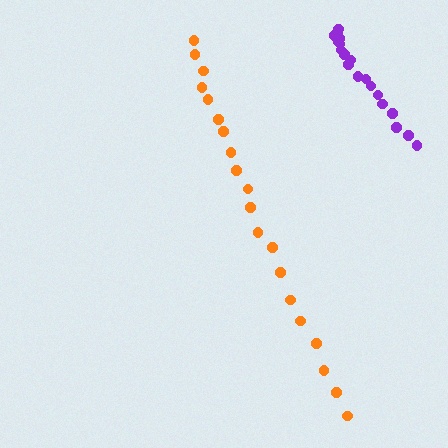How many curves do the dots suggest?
There are 2 distinct paths.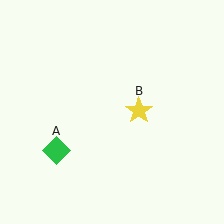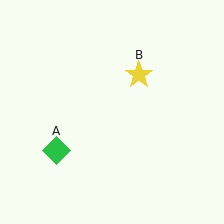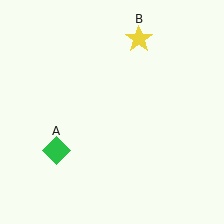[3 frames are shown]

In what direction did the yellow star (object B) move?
The yellow star (object B) moved up.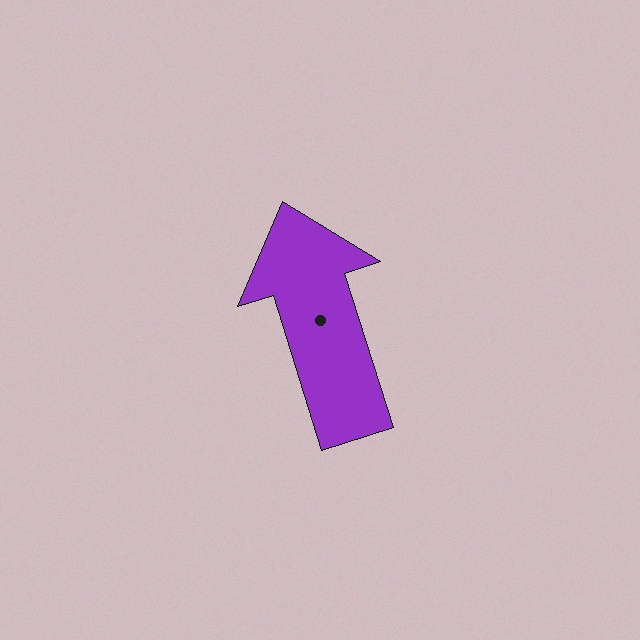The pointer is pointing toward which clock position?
Roughly 11 o'clock.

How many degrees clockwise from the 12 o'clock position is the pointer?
Approximately 342 degrees.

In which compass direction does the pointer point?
North.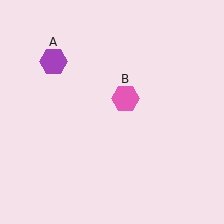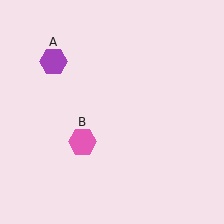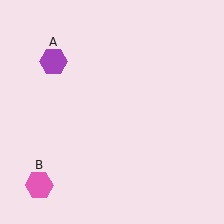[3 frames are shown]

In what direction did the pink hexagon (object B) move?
The pink hexagon (object B) moved down and to the left.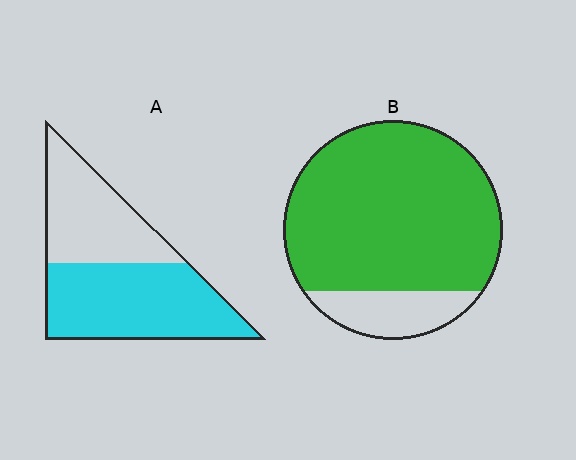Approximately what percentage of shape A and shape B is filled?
A is approximately 60% and B is approximately 85%.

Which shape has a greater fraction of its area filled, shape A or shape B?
Shape B.